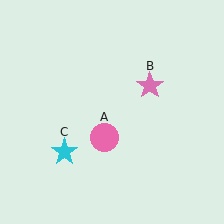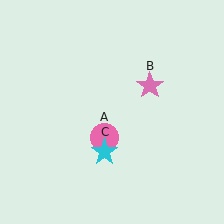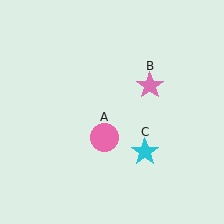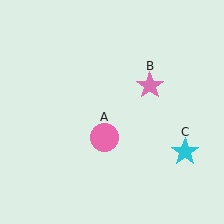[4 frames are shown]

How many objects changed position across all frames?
1 object changed position: cyan star (object C).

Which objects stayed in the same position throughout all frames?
Pink circle (object A) and pink star (object B) remained stationary.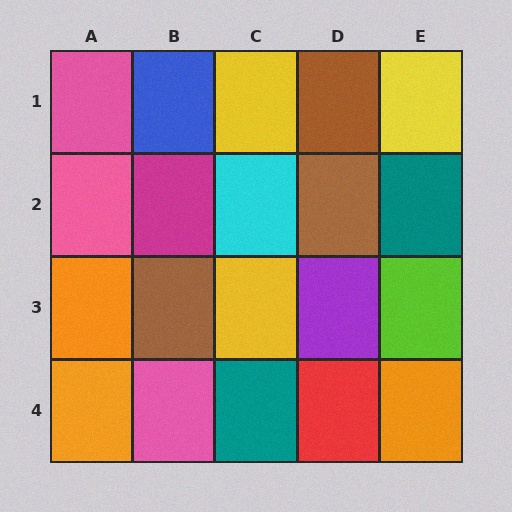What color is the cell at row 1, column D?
Brown.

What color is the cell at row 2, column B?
Magenta.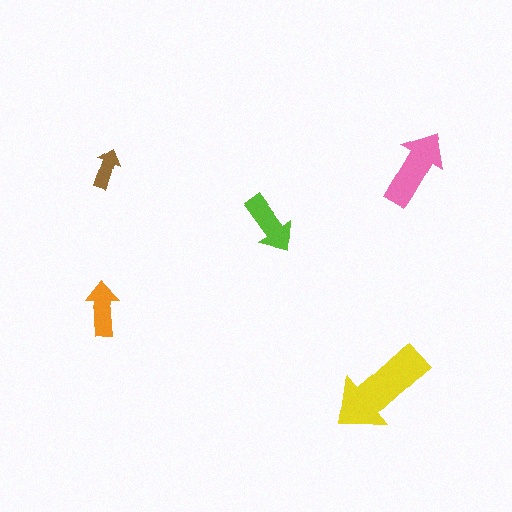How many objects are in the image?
There are 5 objects in the image.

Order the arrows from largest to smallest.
the yellow one, the pink one, the lime one, the orange one, the brown one.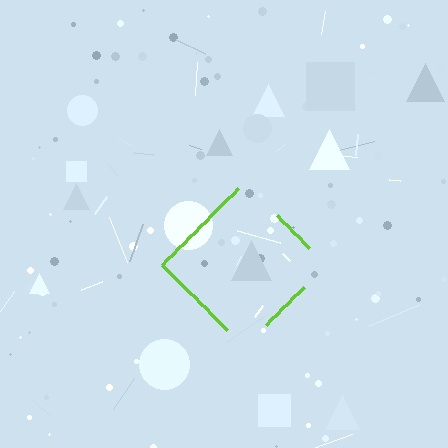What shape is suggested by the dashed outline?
The dashed outline suggests a diamond.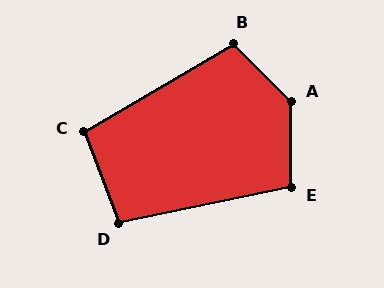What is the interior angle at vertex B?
Approximately 105 degrees (obtuse).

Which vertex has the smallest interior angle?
D, at approximately 98 degrees.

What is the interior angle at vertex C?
Approximately 100 degrees (obtuse).